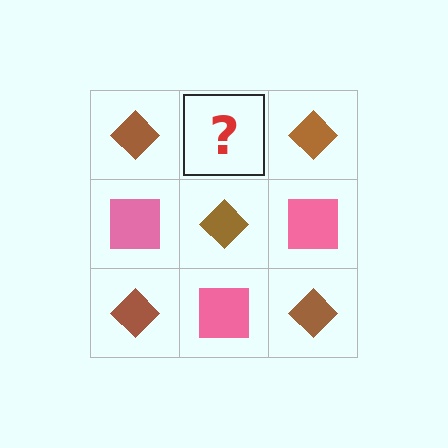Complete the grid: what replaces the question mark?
The question mark should be replaced with a pink square.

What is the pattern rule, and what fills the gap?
The rule is that it alternates brown diamond and pink square in a checkerboard pattern. The gap should be filled with a pink square.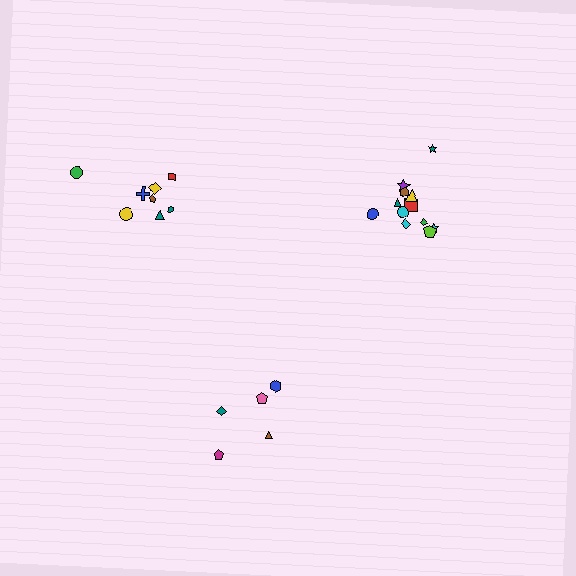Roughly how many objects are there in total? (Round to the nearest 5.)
Roughly 25 objects in total.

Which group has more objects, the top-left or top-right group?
The top-right group.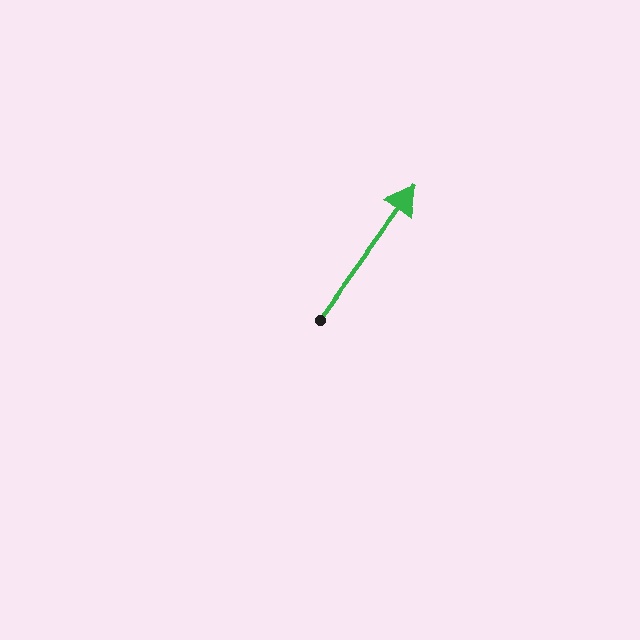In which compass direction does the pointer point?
Northeast.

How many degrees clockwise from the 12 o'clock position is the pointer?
Approximately 36 degrees.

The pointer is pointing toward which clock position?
Roughly 1 o'clock.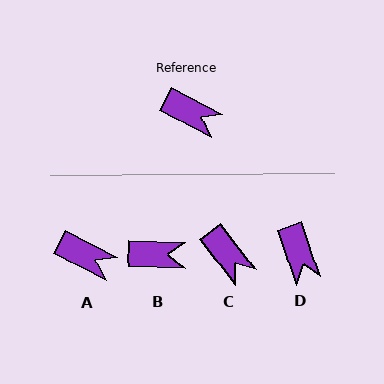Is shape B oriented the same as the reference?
No, it is off by about 26 degrees.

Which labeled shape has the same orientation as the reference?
A.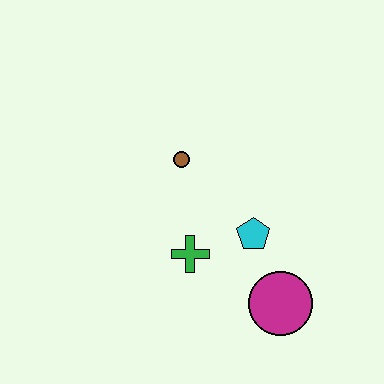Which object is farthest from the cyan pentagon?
The brown circle is farthest from the cyan pentagon.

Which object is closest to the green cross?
The cyan pentagon is closest to the green cross.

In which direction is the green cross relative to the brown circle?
The green cross is below the brown circle.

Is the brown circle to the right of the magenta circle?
No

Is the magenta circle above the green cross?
No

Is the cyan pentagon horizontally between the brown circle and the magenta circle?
Yes